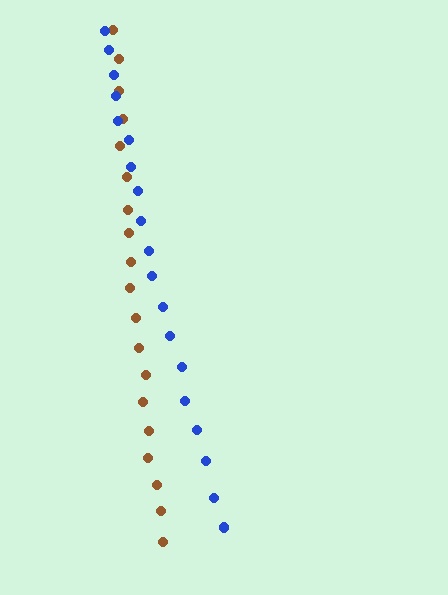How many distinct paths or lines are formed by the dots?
There are 2 distinct paths.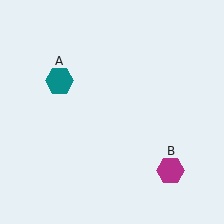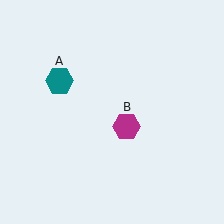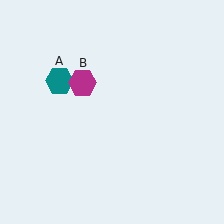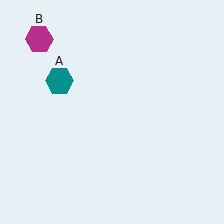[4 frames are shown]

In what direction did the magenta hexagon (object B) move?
The magenta hexagon (object B) moved up and to the left.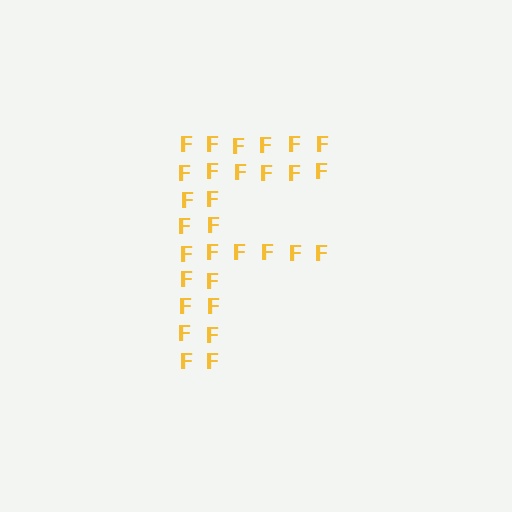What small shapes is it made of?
It is made of small letter F's.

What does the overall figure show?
The overall figure shows the letter F.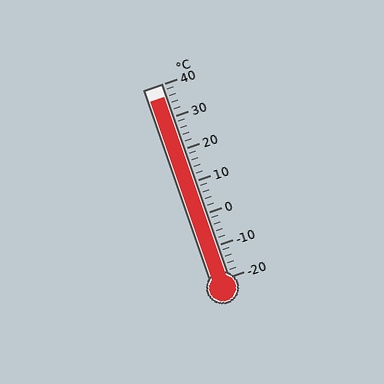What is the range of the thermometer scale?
The thermometer scale ranges from -20°C to 40°C.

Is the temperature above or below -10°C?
The temperature is above -10°C.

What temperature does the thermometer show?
The thermometer shows approximately 36°C.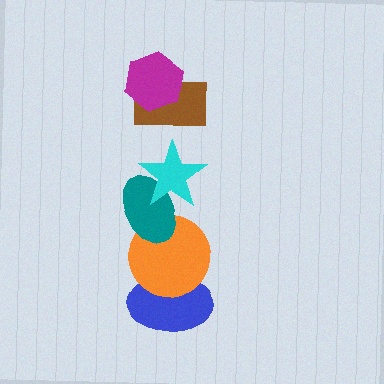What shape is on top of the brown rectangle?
The magenta hexagon is on top of the brown rectangle.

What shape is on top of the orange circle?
The teal ellipse is on top of the orange circle.